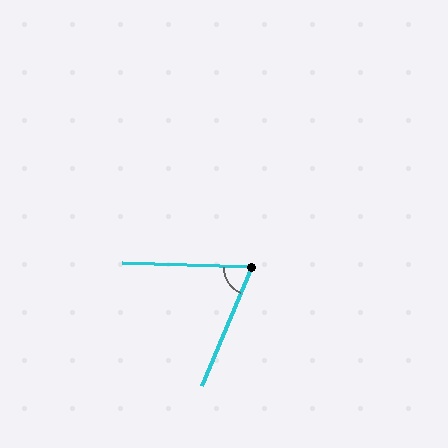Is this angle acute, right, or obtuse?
It is acute.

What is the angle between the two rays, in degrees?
Approximately 69 degrees.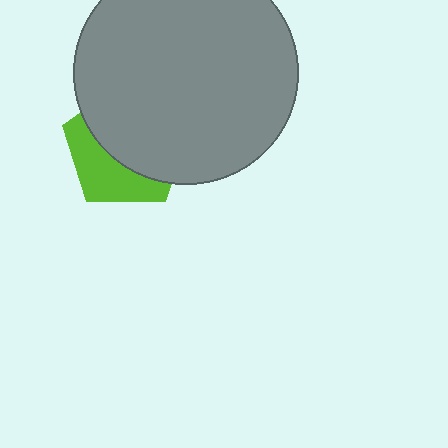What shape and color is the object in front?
The object in front is a gray circle.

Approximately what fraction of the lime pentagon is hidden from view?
Roughly 62% of the lime pentagon is hidden behind the gray circle.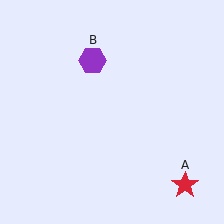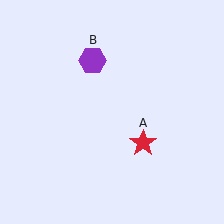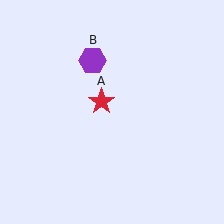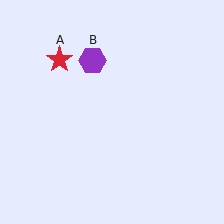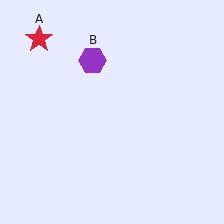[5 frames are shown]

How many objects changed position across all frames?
1 object changed position: red star (object A).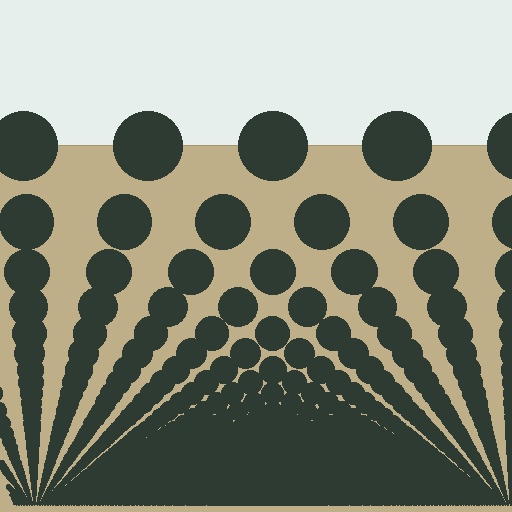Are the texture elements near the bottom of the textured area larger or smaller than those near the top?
Smaller. The gradient is inverted — elements near the bottom are smaller and denser.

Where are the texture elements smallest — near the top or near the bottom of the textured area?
Near the bottom.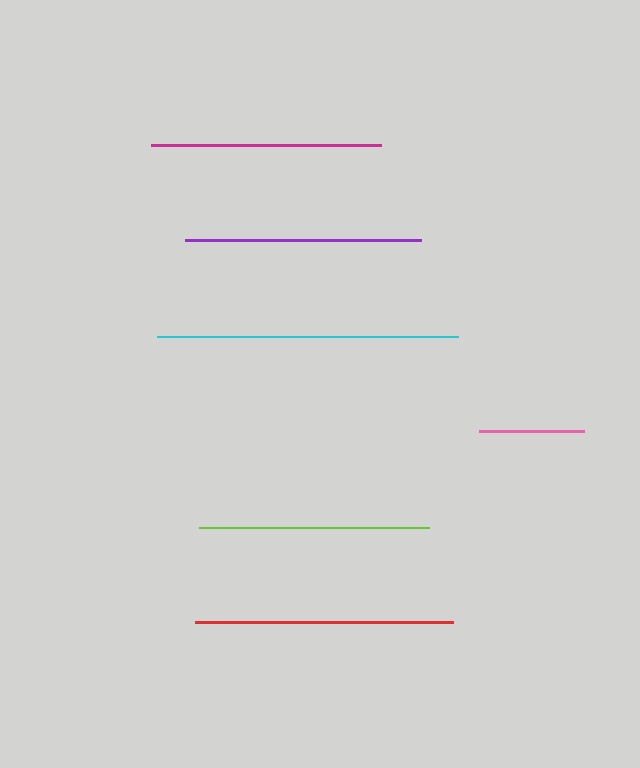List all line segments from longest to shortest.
From longest to shortest: cyan, red, purple, lime, magenta, pink.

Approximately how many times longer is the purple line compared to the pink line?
The purple line is approximately 2.2 times the length of the pink line.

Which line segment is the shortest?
The pink line is the shortest at approximately 105 pixels.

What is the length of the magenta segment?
The magenta segment is approximately 230 pixels long.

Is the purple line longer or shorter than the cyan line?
The cyan line is longer than the purple line.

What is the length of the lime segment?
The lime segment is approximately 230 pixels long.